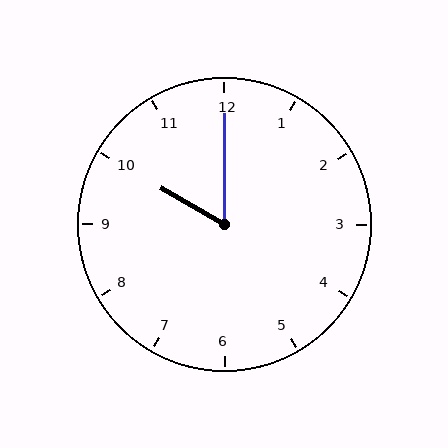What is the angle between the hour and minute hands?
Approximately 60 degrees.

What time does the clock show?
10:00.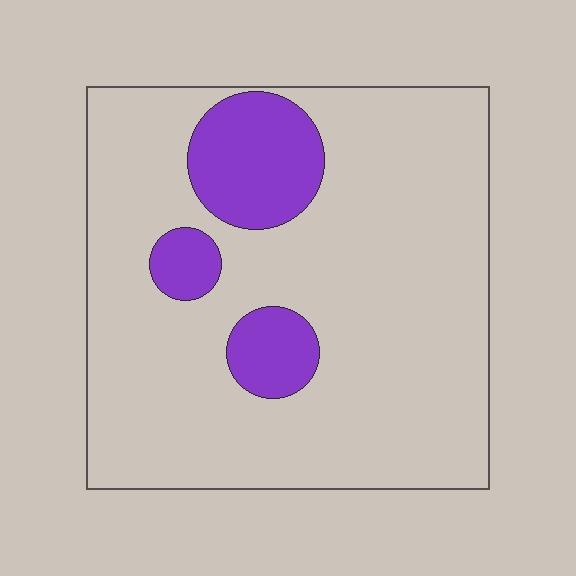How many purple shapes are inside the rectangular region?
3.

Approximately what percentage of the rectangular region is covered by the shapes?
Approximately 15%.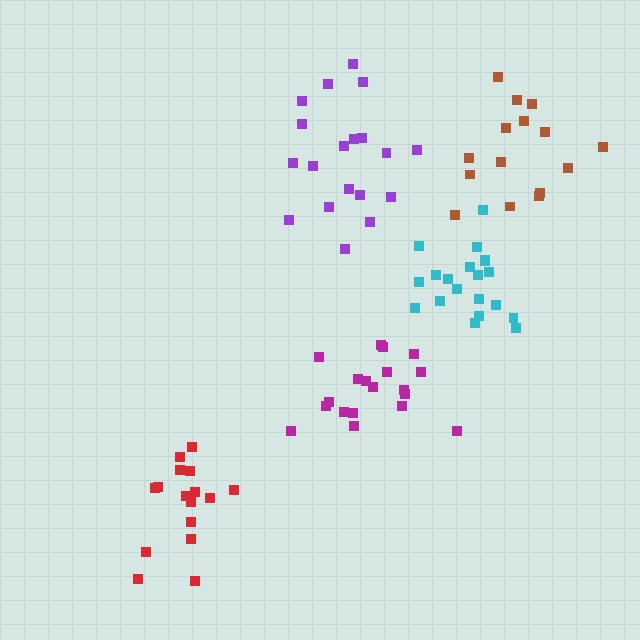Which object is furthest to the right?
The brown cluster is rightmost.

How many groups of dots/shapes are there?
There are 5 groups.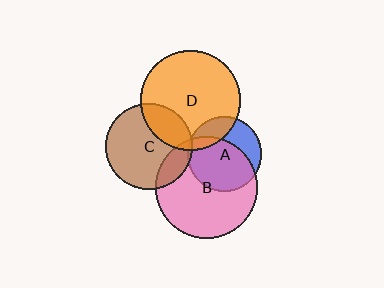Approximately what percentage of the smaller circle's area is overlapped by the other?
Approximately 5%.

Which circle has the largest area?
Circle B (pink).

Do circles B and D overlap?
Yes.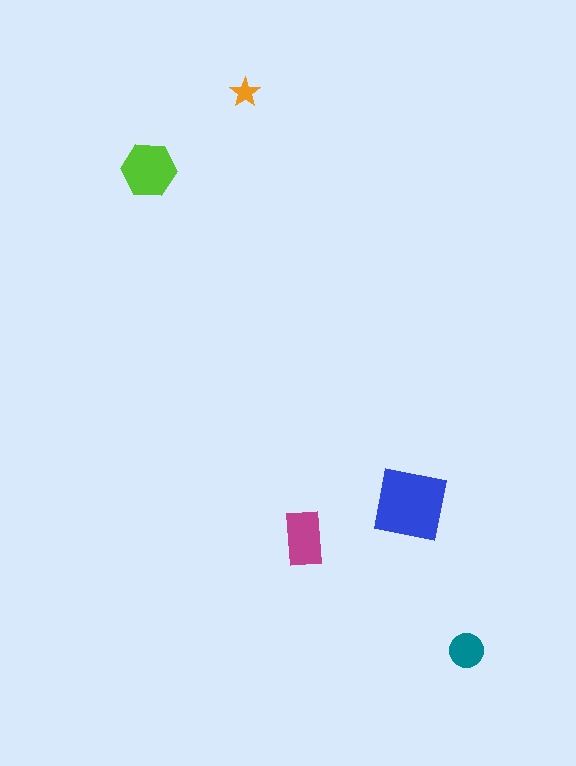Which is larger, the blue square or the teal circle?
The blue square.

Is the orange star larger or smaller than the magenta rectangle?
Smaller.